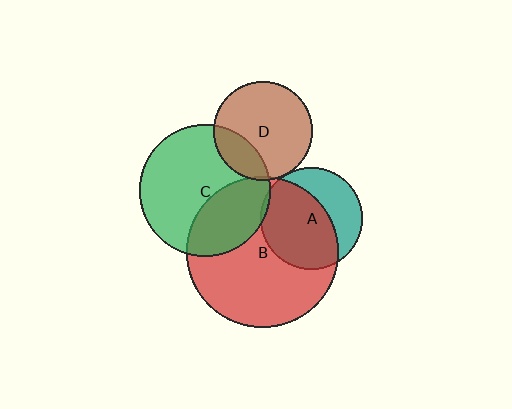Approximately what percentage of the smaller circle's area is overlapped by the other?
Approximately 35%.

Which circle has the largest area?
Circle B (red).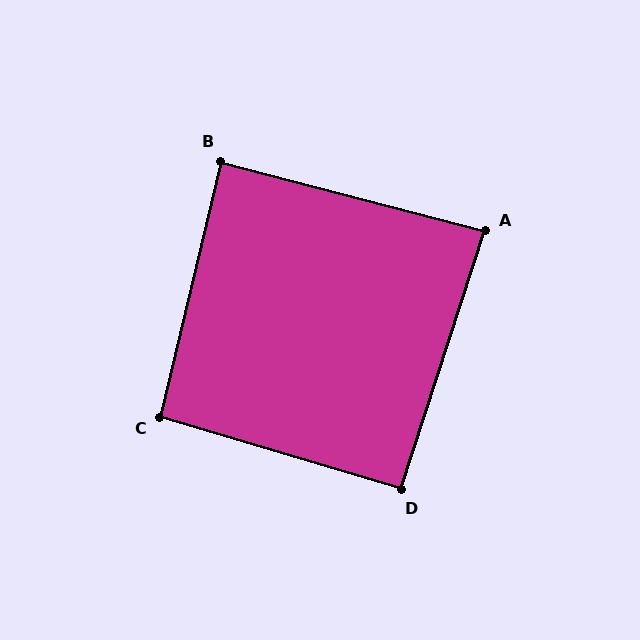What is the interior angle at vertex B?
Approximately 88 degrees (approximately right).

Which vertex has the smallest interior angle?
A, at approximately 87 degrees.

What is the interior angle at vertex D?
Approximately 92 degrees (approximately right).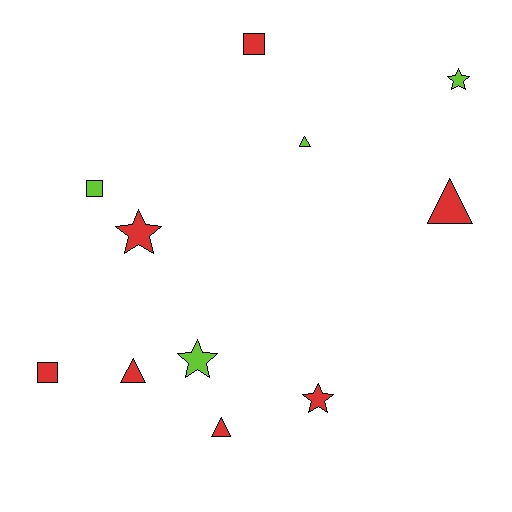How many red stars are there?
There are 2 red stars.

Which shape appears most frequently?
Triangle, with 4 objects.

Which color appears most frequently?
Red, with 7 objects.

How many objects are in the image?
There are 11 objects.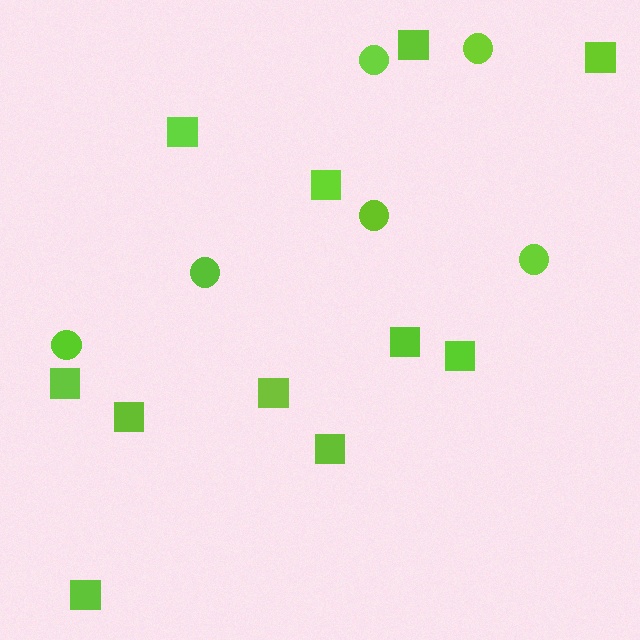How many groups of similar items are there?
There are 2 groups: one group of squares (11) and one group of circles (6).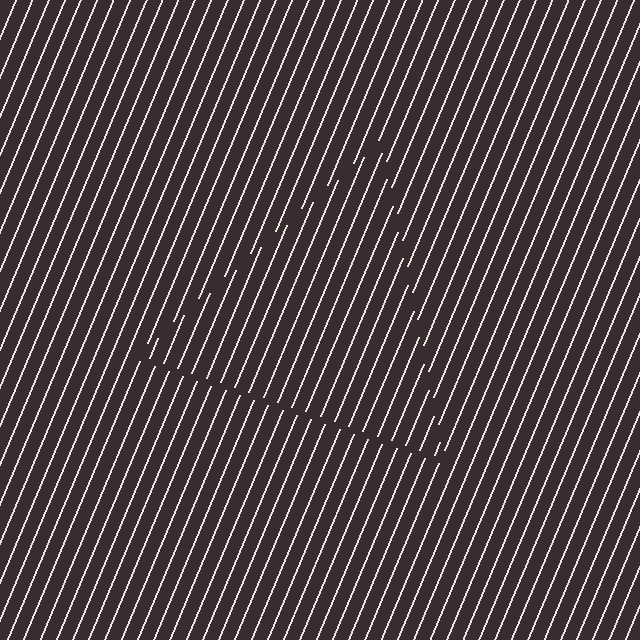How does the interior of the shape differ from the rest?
The interior of the shape contains the same grating, shifted by half a period — the contour is defined by the phase discontinuity where line-ends from the inner and outer gratings abut.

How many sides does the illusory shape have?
3 sides — the line-ends trace a triangle.